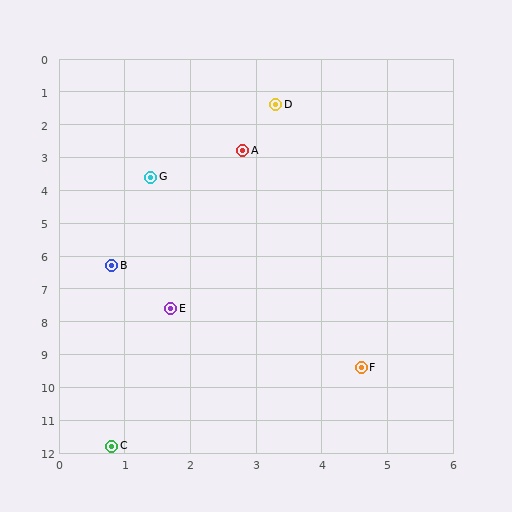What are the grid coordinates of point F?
Point F is at approximately (4.6, 9.4).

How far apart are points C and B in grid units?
Points C and B are about 5.5 grid units apart.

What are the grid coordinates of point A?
Point A is at approximately (2.8, 2.8).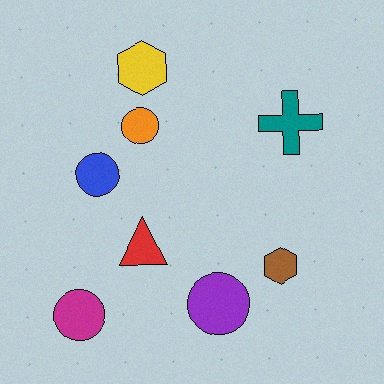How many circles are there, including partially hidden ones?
There are 4 circles.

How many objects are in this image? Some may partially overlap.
There are 8 objects.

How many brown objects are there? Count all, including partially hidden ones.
There is 1 brown object.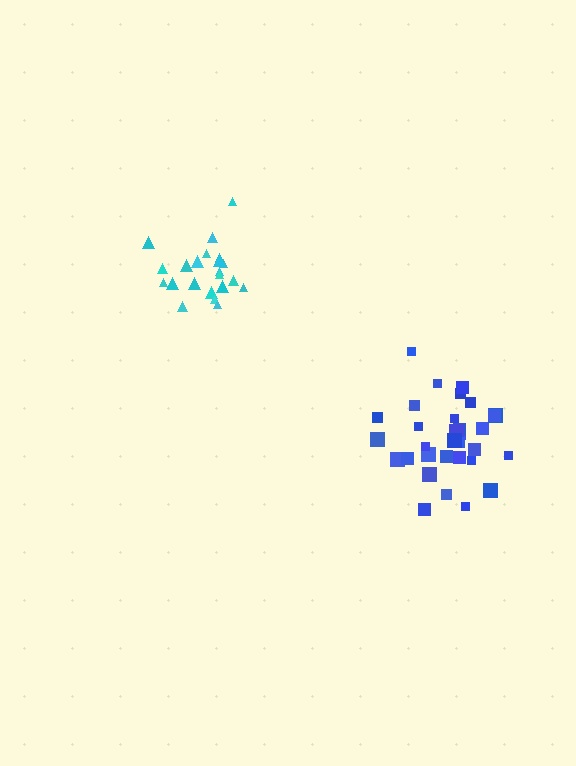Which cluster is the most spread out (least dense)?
Cyan.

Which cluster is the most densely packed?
Blue.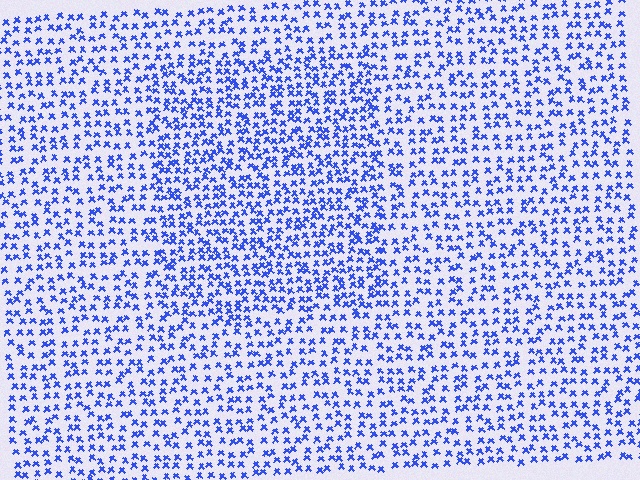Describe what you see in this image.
The image contains small blue elements arranged at two different densities. A rectangle-shaped region is visible where the elements are more densely packed than the surrounding area.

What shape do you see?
I see a rectangle.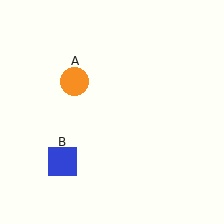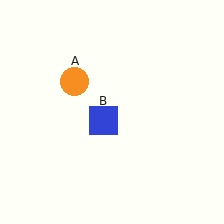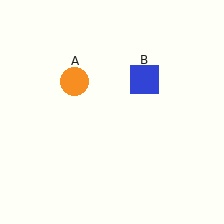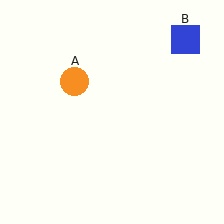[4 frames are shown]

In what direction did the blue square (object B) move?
The blue square (object B) moved up and to the right.